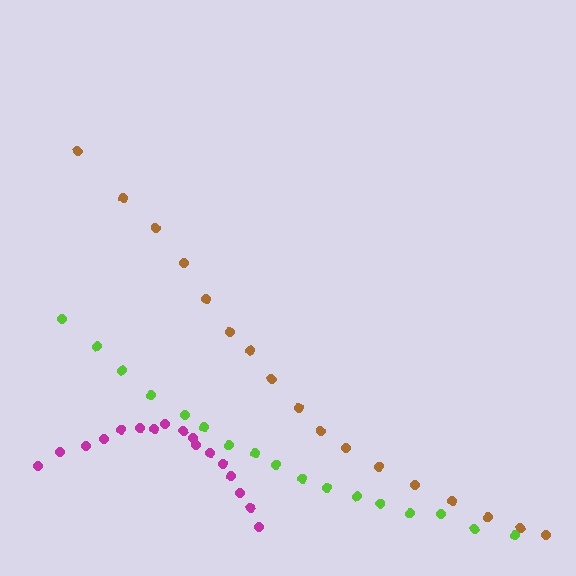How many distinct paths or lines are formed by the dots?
There are 3 distinct paths.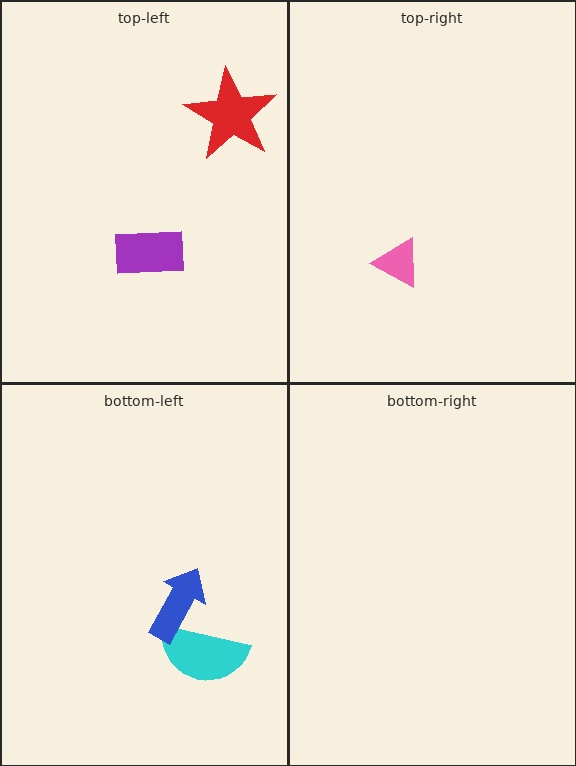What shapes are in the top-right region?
The pink triangle.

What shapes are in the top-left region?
The purple rectangle, the red star.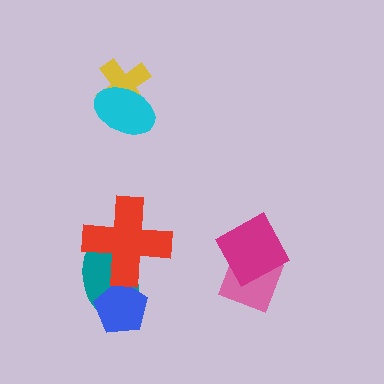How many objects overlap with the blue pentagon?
1 object overlaps with the blue pentagon.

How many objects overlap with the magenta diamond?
1 object overlaps with the magenta diamond.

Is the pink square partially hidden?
Yes, it is partially covered by another shape.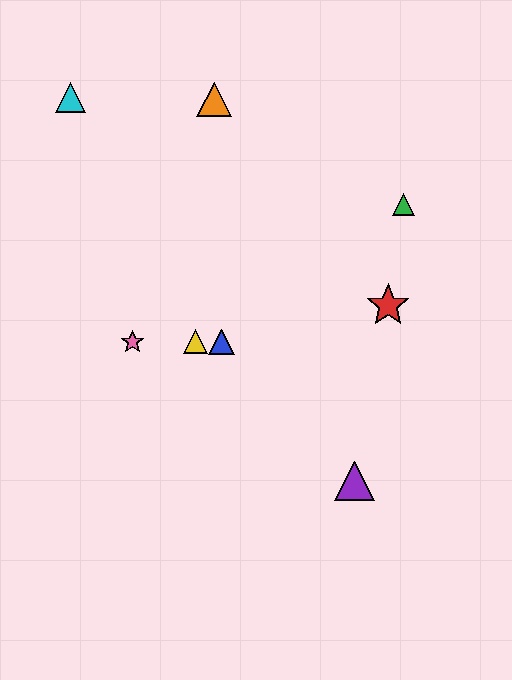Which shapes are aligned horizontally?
The blue triangle, the yellow triangle, the pink star are aligned horizontally.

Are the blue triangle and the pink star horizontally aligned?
Yes, both are at y≈342.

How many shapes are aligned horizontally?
3 shapes (the blue triangle, the yellow triangle, the pink star) are aligned horizontally.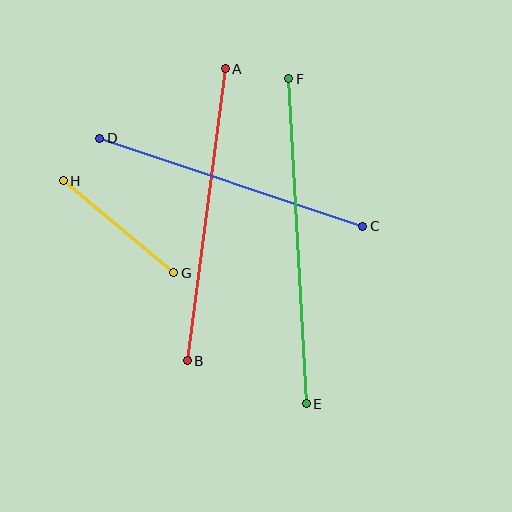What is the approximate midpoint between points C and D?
The midpoint is at approximately (231, 182) pixels.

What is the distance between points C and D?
The distance is approximately 277 pixels.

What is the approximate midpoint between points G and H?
The midpoint is at approximately (119, 227) pixels.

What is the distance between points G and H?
The distance is approximately 144 pixels.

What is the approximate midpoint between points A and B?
The midpoint is at approximately (206, 215) pixels.